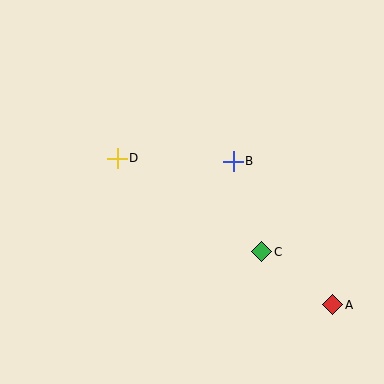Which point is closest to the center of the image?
Point B at (233, 161) is closest to the center.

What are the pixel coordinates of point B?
Point B is at (233, 161).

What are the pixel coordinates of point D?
Point D is at (117, 158).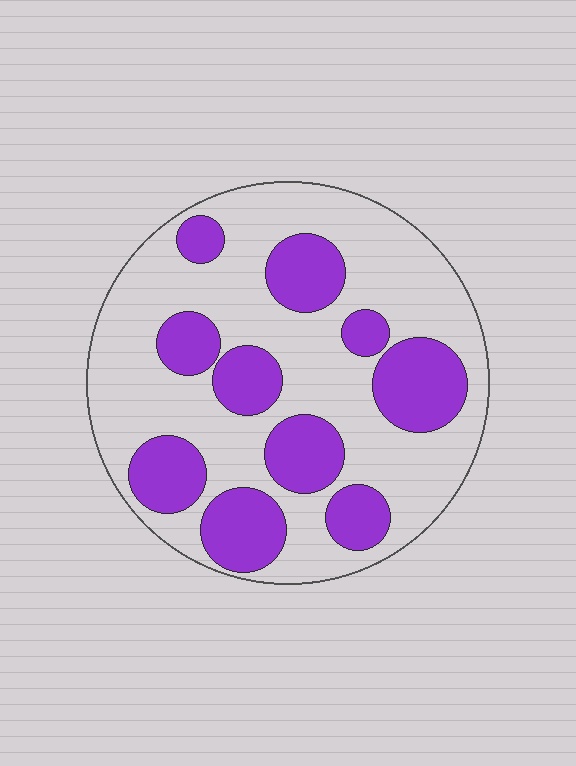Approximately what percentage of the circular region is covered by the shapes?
Approximately 35%.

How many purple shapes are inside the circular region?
10.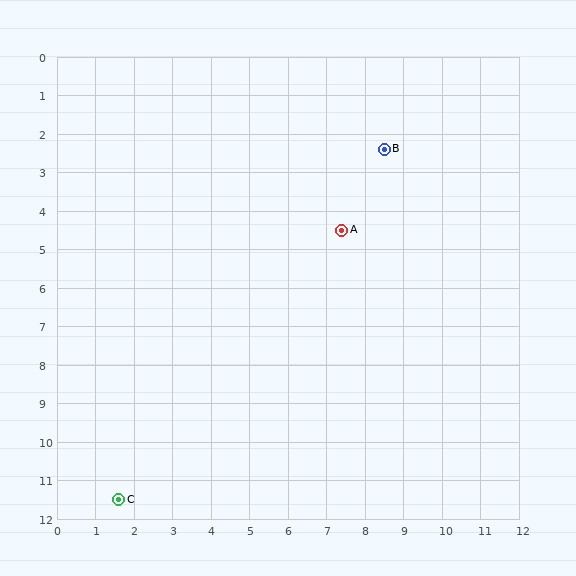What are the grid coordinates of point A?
Point A is at approximately (7.4, 4.5).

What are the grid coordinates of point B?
Point B is at approximately (8.5, 2.4).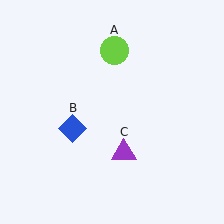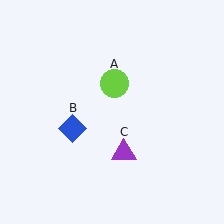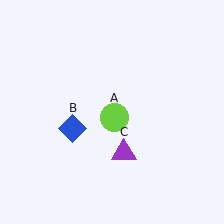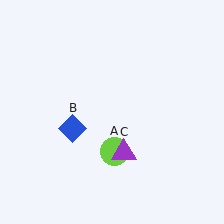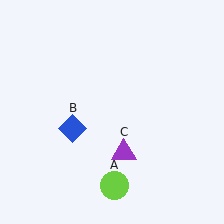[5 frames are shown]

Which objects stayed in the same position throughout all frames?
Blue diamond (object B) and purple triangle (object C) remained stationary.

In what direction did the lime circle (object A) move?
The lime circle (object A) moved down.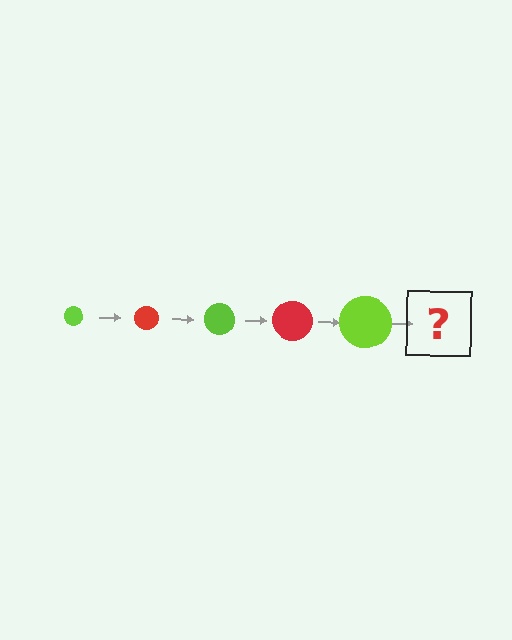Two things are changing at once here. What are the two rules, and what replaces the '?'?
The two rules are that the circle grows larger each step and the color cycles through lime and red. The '?' should be a red circle, larger than the previous one.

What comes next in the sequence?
The next element should be a red circle, larger than the previous one.